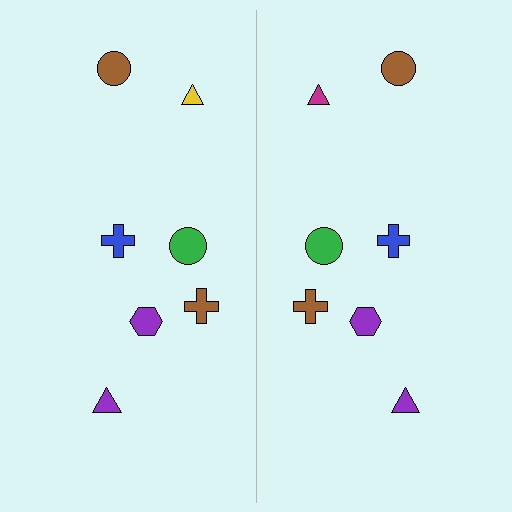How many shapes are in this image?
There are 14 shapes in this image.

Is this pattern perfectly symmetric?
No, the pattern is not perfectly symmetric. The magenta triangle on the right side breaks the symmetry — its mirror counterpart is yellow.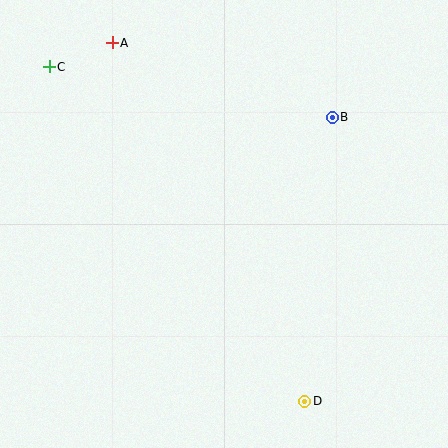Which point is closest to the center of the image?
Point B at (332, 117) is closest to the center.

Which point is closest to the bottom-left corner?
Point D is closest to the bottom-left corner.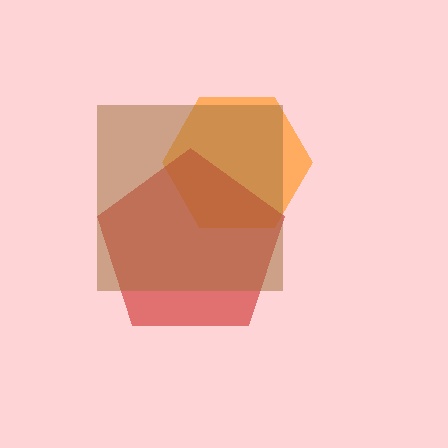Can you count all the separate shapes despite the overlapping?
Yes, there are 3 separate shapes.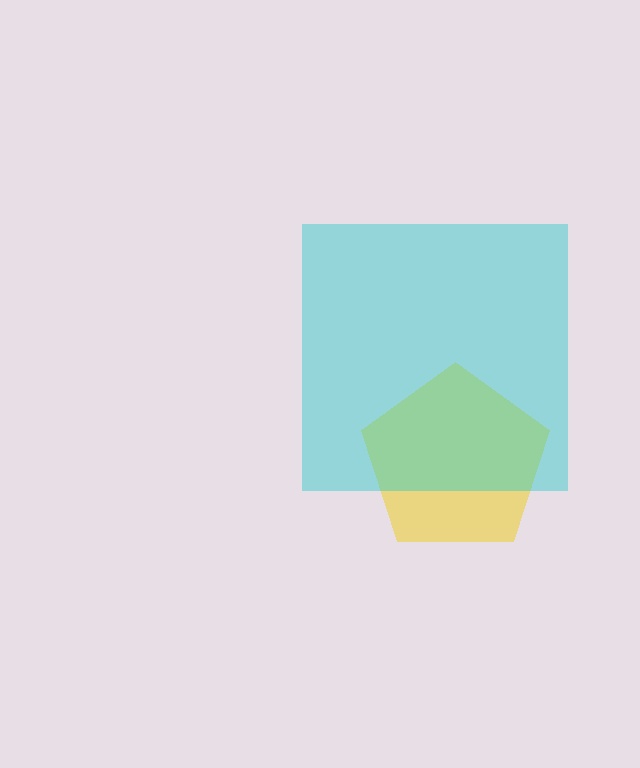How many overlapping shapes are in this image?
There are 2 overlapping shapes in the image.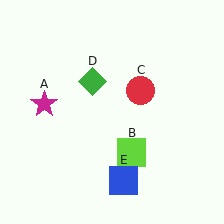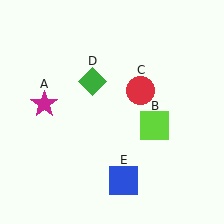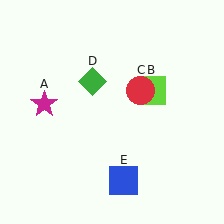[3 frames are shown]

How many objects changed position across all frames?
1 object changed position: lime square (object B).